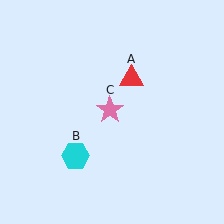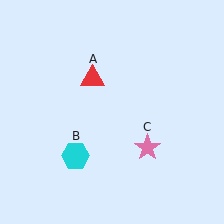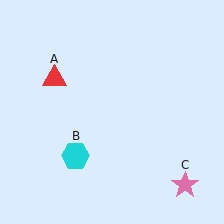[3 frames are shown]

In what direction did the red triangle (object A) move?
The red triangle (object A) moved left.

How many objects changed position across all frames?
2 objects changed position: red triangle (object A), pink star (object C).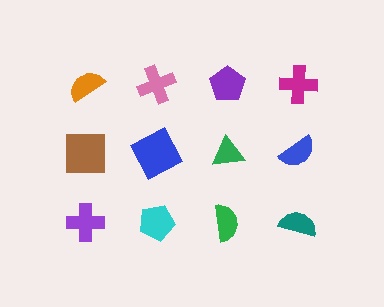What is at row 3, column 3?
A green semicircle.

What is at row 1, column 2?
A pink cross.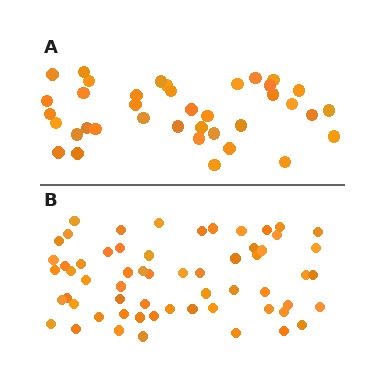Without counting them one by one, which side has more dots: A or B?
Region B (the bottom region) has more dots.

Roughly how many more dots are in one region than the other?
Region B has approximately 20 more dots than region A.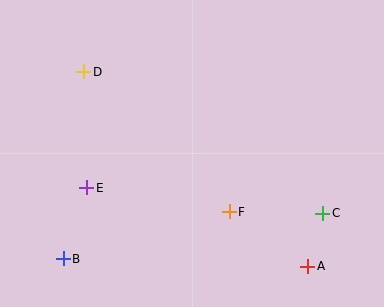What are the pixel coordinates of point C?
Point C is at (323, 213).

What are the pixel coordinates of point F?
Point F is at (229, 212).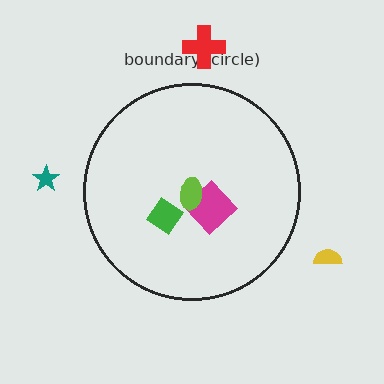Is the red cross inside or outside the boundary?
Outside.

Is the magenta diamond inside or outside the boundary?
Inside.